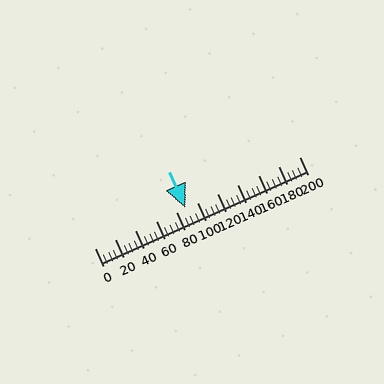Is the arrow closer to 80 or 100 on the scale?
The arrow is closer to 80.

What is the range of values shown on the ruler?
The ruler shows values from 0 to 200.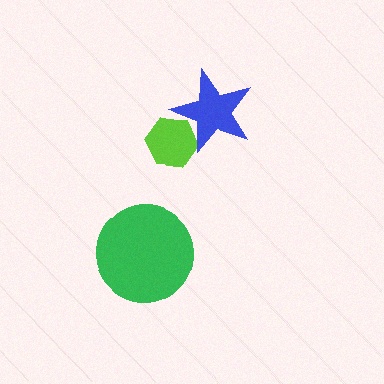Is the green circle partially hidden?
No, no other shape covers it.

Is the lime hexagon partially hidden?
Yes, it is partially covered by another shape.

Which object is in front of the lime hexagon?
The blue star is in front of the lime hexagon.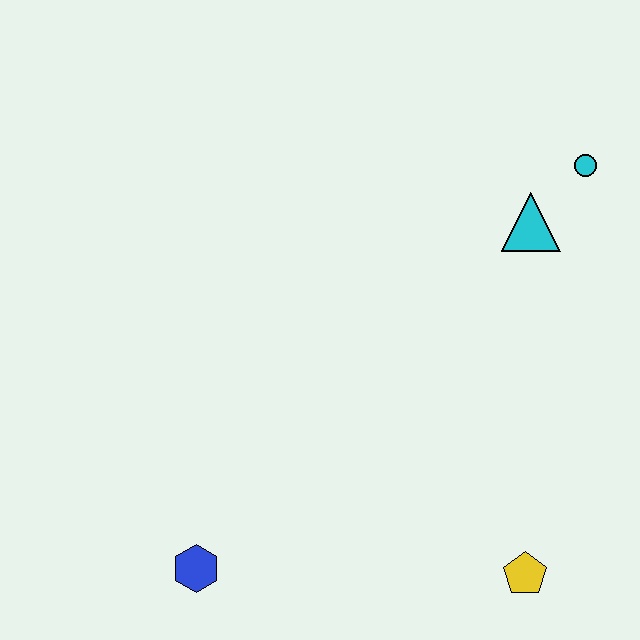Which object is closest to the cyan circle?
The cyan triangle is closest to the cyan circle.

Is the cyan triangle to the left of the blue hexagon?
No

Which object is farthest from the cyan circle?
The blue hexagon is farthest from the cyan circle.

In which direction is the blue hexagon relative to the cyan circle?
The blue hexagon is below the cyan circle.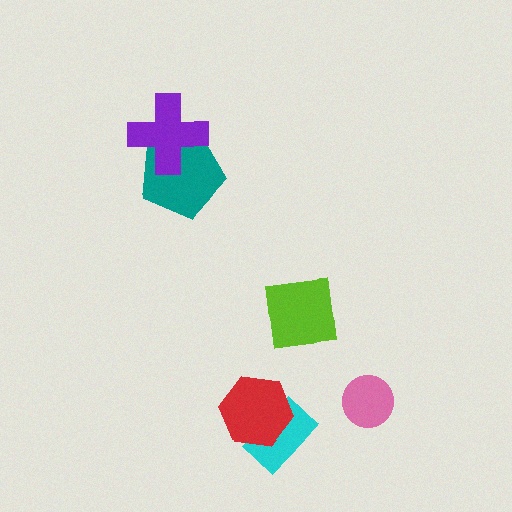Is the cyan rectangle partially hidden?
Yes, it is partially covered by another shape.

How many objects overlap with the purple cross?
1 object overlaps with the purple cross.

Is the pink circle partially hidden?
No, no other shape covers it.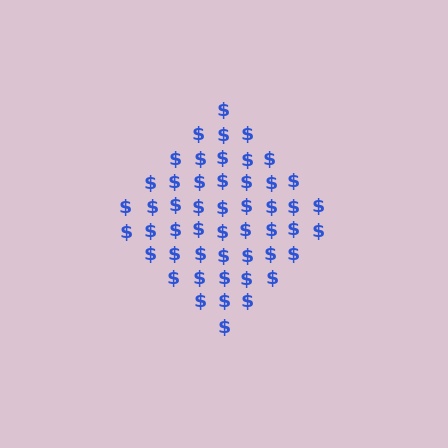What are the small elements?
The small elements are dollar signs.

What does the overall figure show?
The overall figure shows a diamond.